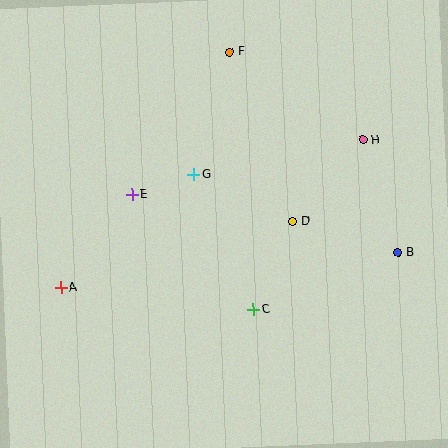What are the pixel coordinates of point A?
Point A is at (61, 288).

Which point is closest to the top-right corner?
Point H is closest to the top-right corner.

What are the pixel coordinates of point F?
Point F is at (230, 52).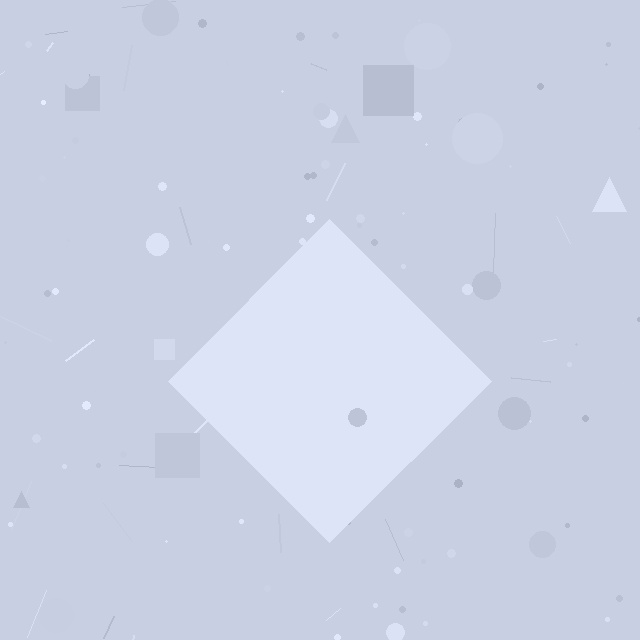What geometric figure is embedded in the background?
A diamond is embedded in the background.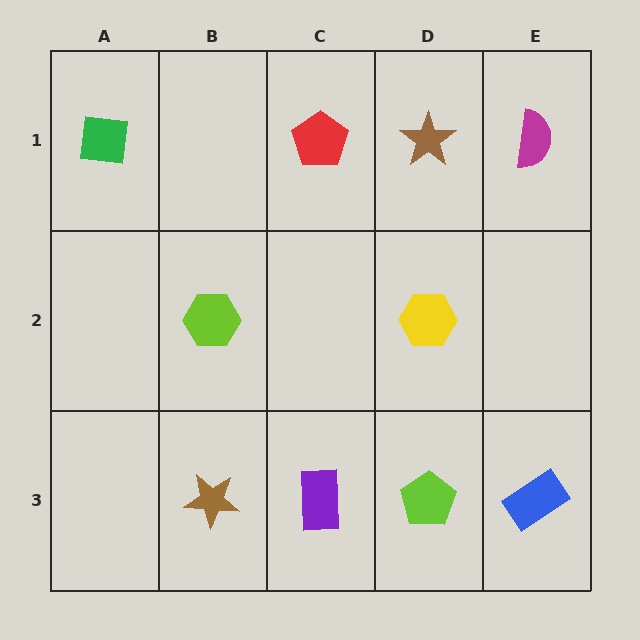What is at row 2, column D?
A yellow hexagon.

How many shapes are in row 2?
2 shapes.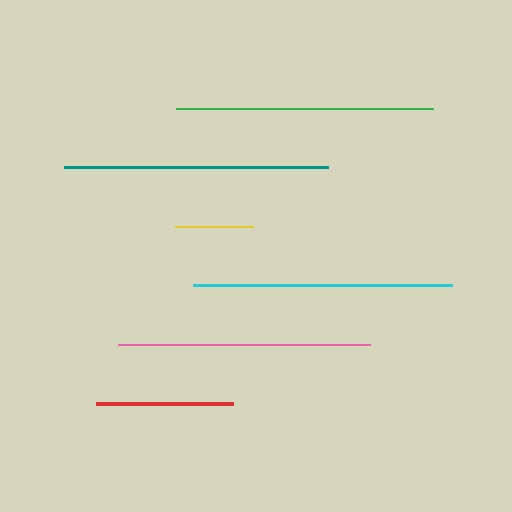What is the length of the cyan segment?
The cyan segment is approximately 258 pixels long.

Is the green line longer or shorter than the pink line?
The green line is longer than the pink line.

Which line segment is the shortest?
The yellow line is the shortest at approximately 78 pixels.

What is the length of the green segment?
The green segment is approximately 257 pixels long.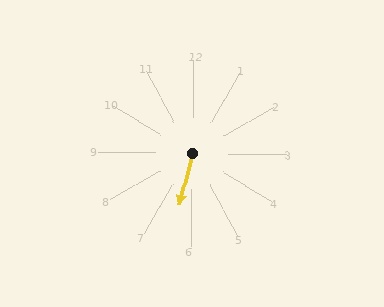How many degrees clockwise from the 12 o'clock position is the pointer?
Approximately 193 degrees.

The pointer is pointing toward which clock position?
Roughly 6 o'clock.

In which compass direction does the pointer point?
South.